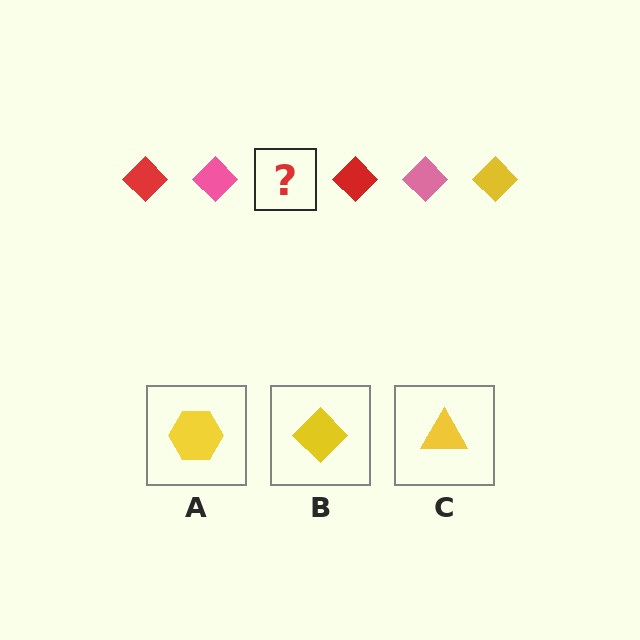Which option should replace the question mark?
Option B.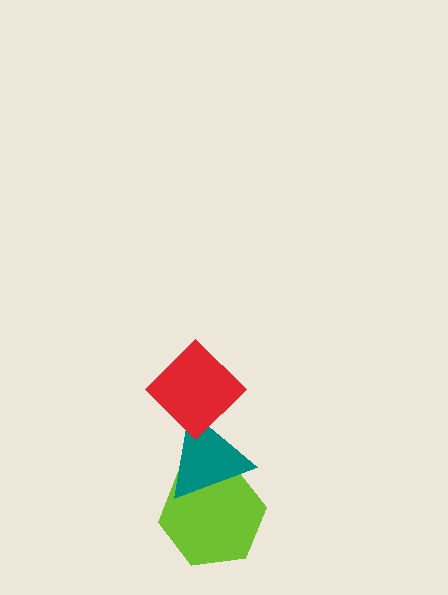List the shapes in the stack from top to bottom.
From top to bottom: the red diamond, the teal triangle, the lime hexagon.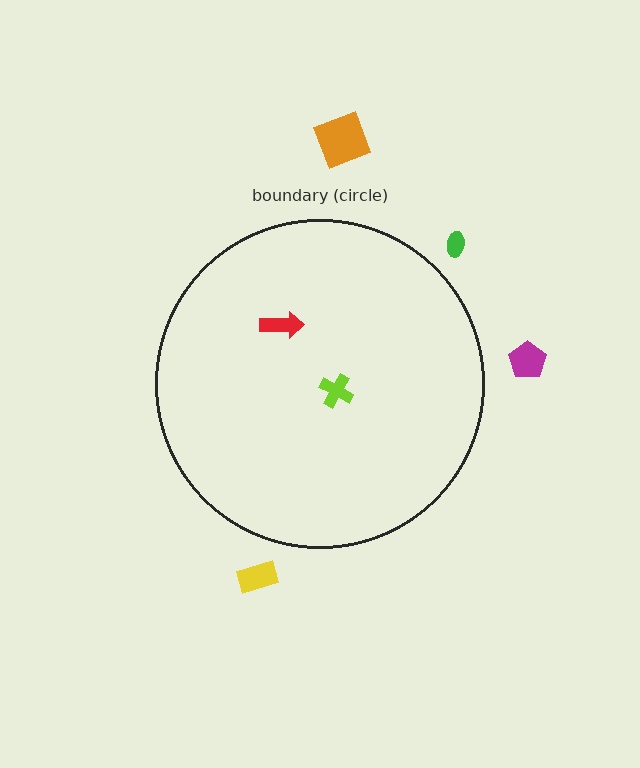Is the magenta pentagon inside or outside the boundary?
Outside.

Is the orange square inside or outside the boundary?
Outside.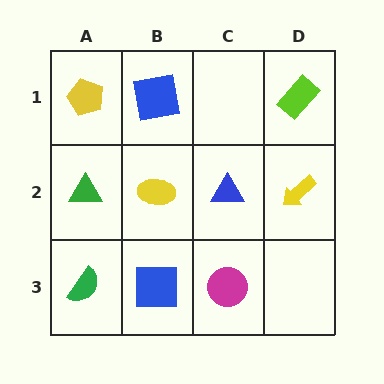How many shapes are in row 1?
3 shapes.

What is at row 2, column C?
A blue triangle.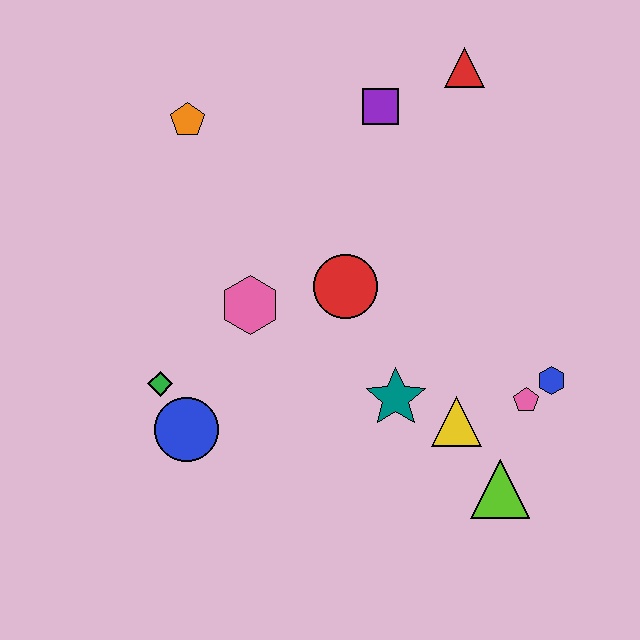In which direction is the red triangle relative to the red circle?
The red triangle is above the red circle.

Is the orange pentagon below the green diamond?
No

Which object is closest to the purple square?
The red triangle is closest to the purple square.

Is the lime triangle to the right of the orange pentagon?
Yes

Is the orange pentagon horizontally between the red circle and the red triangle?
No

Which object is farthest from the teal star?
The orange pentagon is farthest from the teal star.